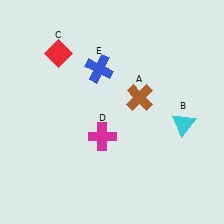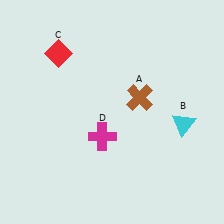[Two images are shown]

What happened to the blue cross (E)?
The blue cross (E) was removed in Image 2. It was in the top-left area of Image 1.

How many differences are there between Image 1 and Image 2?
There is 1 difference between the two images.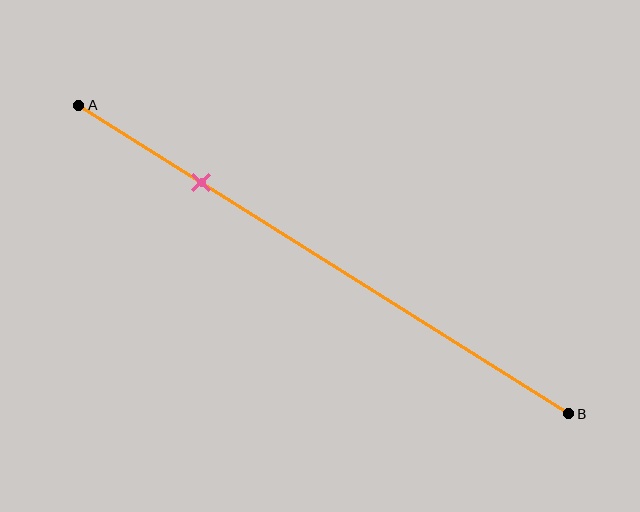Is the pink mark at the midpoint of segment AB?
No, the mark is at about 25% from A, not at the 50% midpoint.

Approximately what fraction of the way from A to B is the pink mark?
The pink mark is approximately 25% of the way from A to B.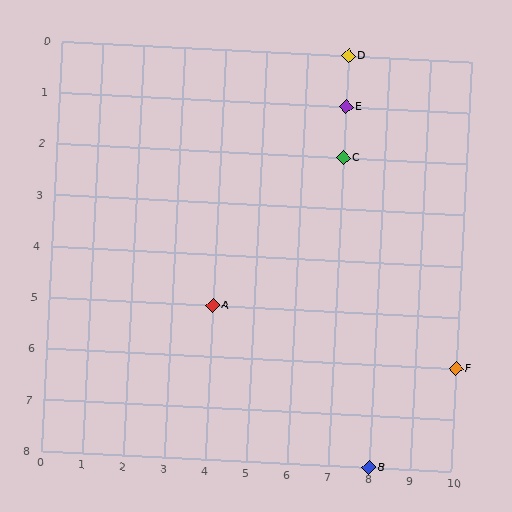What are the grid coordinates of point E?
Point E is at grid coordinates (7, 1).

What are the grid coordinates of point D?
Point D is at grid coordinates (7, 0).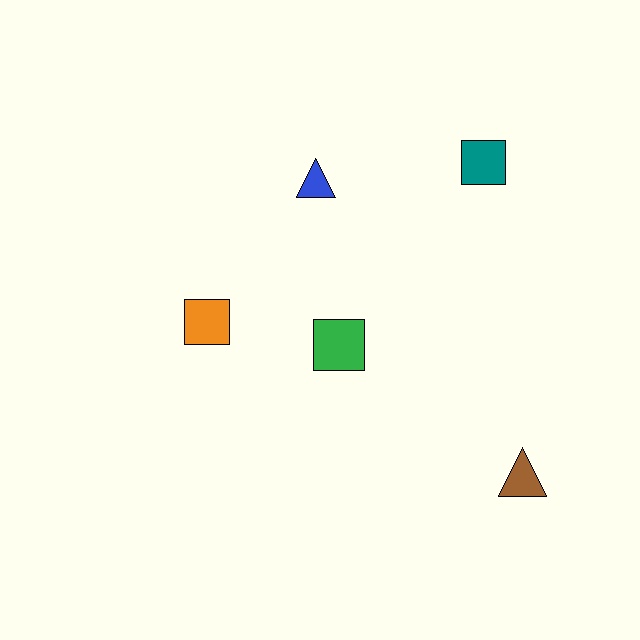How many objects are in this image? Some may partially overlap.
There are 5 objects.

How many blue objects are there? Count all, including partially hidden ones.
There is 1 blue object.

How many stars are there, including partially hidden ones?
There are no stars.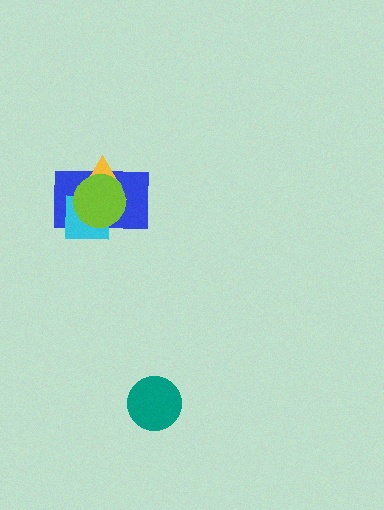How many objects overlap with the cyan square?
3 objects overlap with the cyan square.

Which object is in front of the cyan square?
The lime circle is in front of the cyan square.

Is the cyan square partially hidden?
Yes, it is partially covered by another shape.